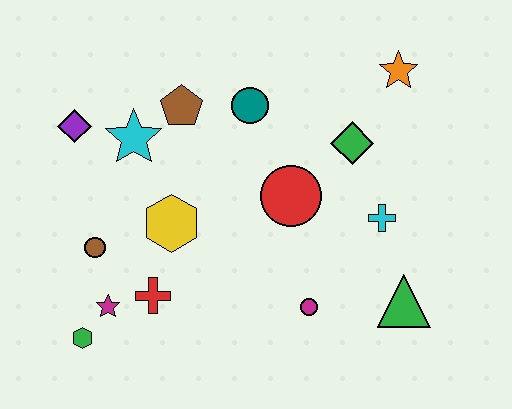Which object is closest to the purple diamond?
The cyan star is closest to the purple diamond.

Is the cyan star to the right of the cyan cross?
No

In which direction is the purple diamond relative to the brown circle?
The purple diamond is above the brown circle.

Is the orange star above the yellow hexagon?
Yes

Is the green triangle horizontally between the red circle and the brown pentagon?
No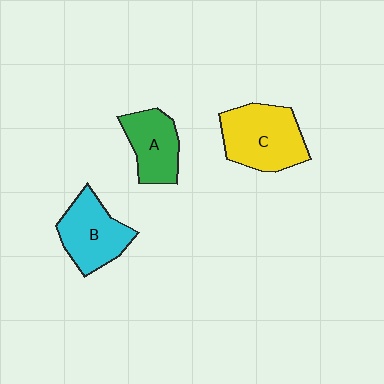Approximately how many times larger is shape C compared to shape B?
Approximately 1.2 times.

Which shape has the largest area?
Shape C (yellow).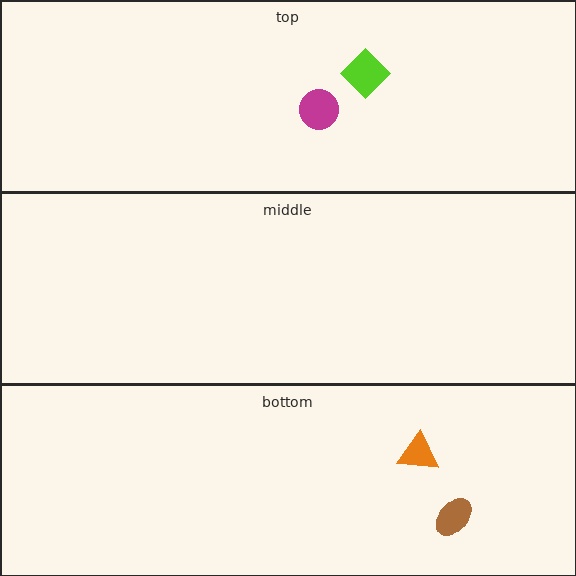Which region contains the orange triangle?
The bottom region.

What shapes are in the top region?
The magenta circle, the lime diamond.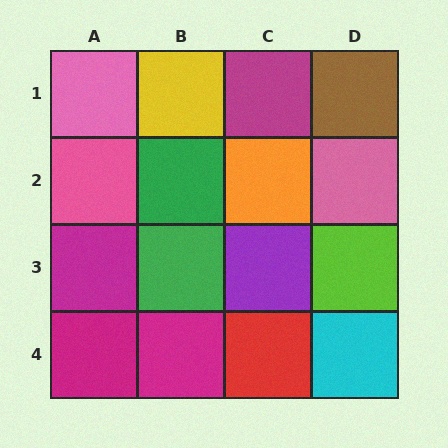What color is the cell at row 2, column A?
Pink.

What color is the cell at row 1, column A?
Pink.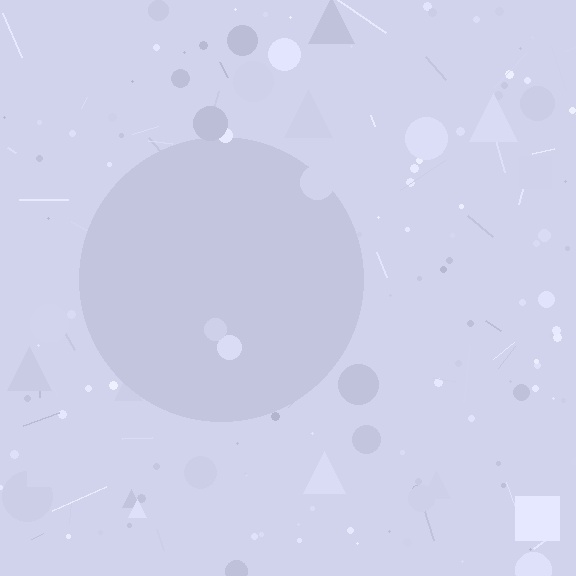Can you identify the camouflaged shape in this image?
The camouflaged shape is a circle.